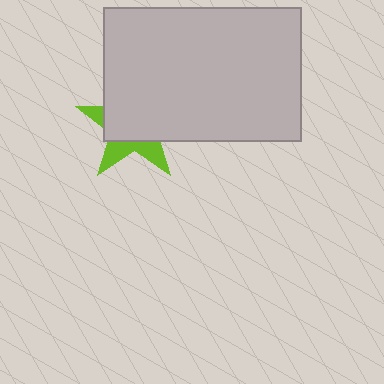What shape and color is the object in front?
The object in front is a light gray rectangle.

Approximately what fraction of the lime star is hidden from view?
Roughly 66% of the lime star is hidden behind the light gray rectangle.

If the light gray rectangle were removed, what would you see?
You would see the complete lime star.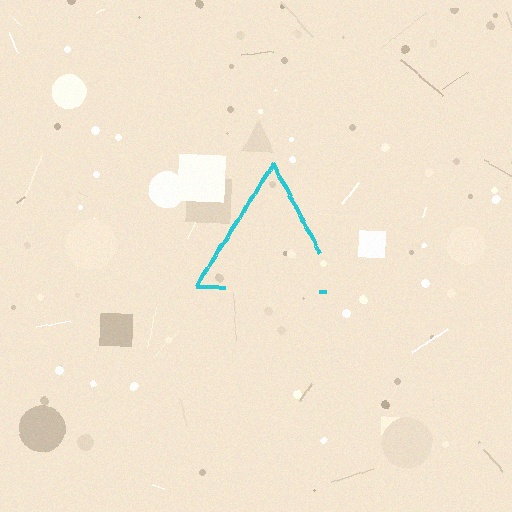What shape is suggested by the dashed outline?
The dashed outline suggests a triangle.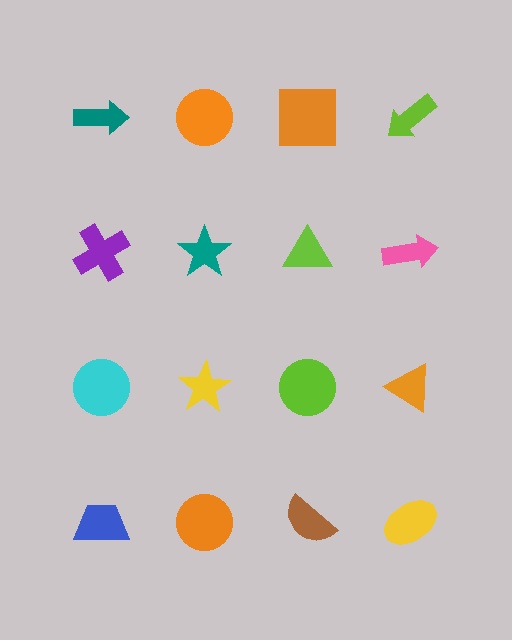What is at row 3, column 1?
A cyan circle.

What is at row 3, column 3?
A lime circle.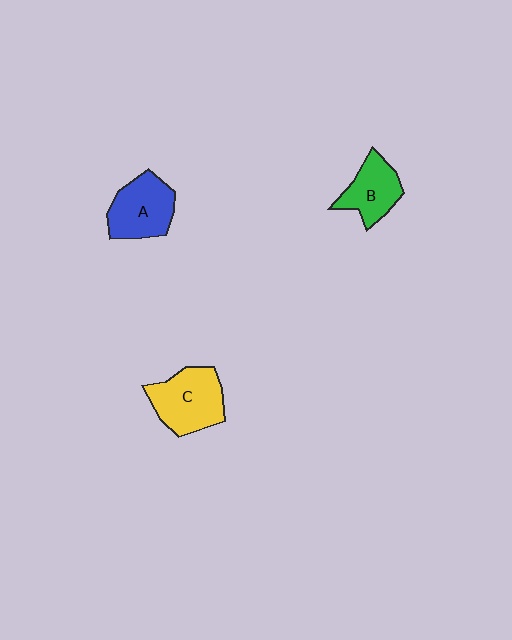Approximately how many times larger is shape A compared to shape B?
Approximately 1.2 times.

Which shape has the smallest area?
Shape B (green).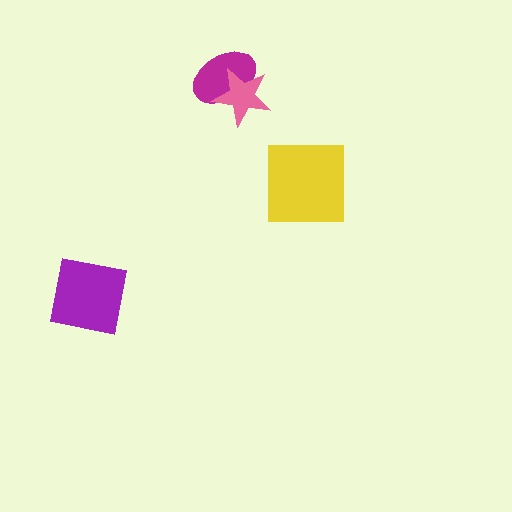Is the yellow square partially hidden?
No, no other shape covers it.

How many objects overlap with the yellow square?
0 objects overlap with the yellow square.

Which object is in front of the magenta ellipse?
The pink star is in front of the magenta ellipse.